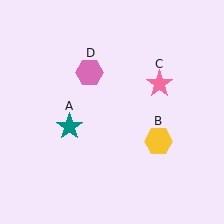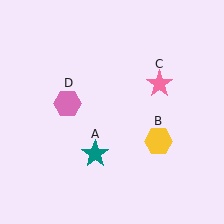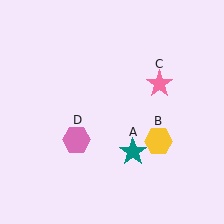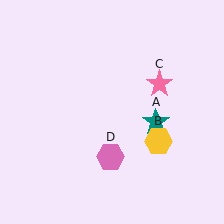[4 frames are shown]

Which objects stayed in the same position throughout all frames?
Yellow hexagon (object B) and pink star (object C) remained stationary.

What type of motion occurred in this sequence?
The teal star (object A), pink hexagon (object D) rotated counterclockwise around the center of the scene.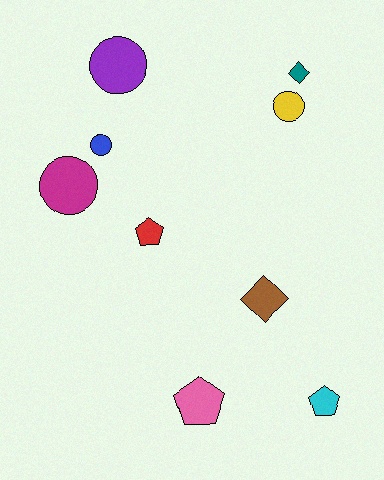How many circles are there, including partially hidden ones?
There are 4 circles.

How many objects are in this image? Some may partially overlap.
There are 9 objects.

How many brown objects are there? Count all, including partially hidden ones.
There is 1 brown object.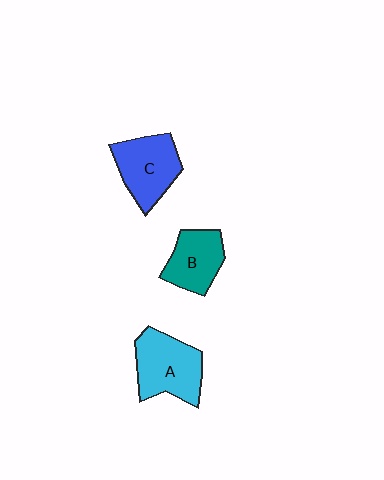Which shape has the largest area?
Shape A (cyan).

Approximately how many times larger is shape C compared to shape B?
Approximately 1.2 times.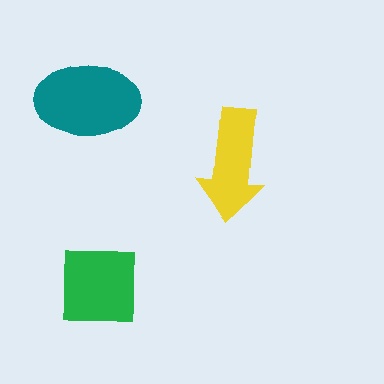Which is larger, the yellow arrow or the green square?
The green square.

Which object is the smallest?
The yellow arrow.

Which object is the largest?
The teal ellipse.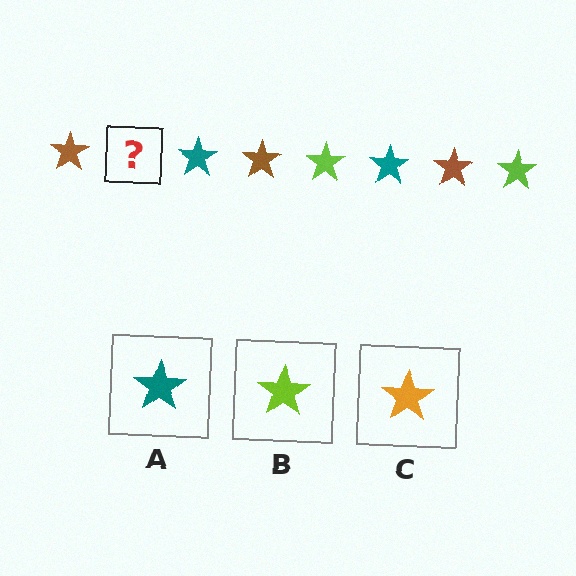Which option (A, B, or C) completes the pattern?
B.